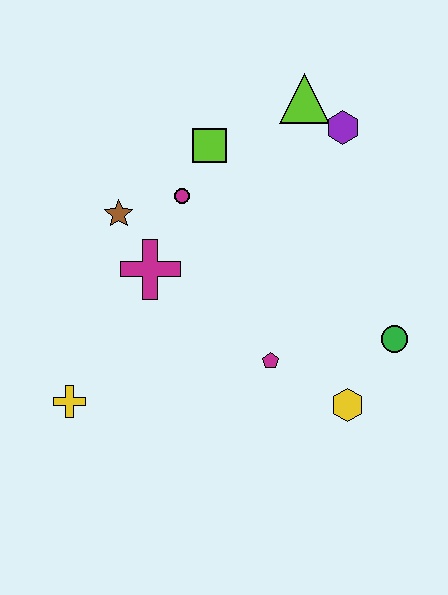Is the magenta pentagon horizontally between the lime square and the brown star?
No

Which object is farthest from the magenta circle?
The yellow hexagon is farthest from the magenta circle.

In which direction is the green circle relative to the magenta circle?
The green circle is to the right of the magenta circle.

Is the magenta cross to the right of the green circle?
No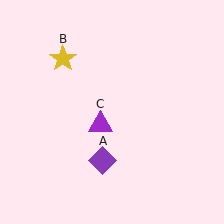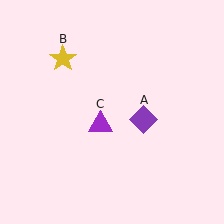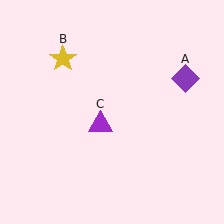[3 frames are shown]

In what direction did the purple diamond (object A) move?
The purple diamond (object A) moved up and to the right.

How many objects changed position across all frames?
1 object changed position: purple diamond (object A).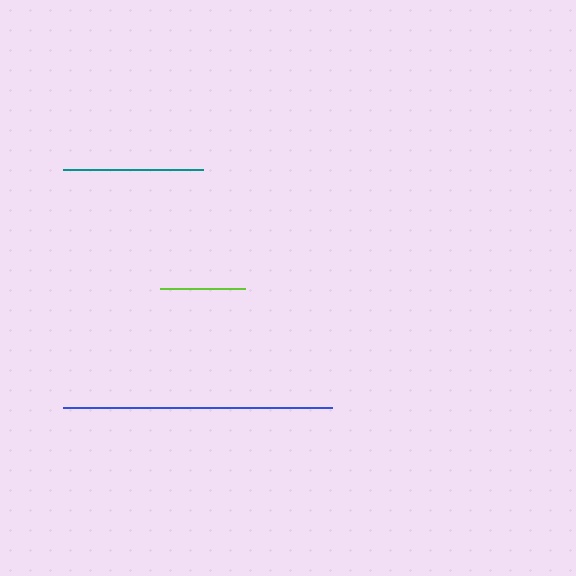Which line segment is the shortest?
The lime line is the shortest at approximately 85 pixels.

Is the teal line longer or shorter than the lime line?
The teal line is longer than the lime line.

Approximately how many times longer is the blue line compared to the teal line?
The blue line is approximately 1.9 times the length of the teal line.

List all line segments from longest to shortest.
From longest to shortest: blue, teal, lime.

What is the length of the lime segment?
The lime segment is approximately 85 pixels long.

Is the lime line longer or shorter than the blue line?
The blue line is longer than the lime line.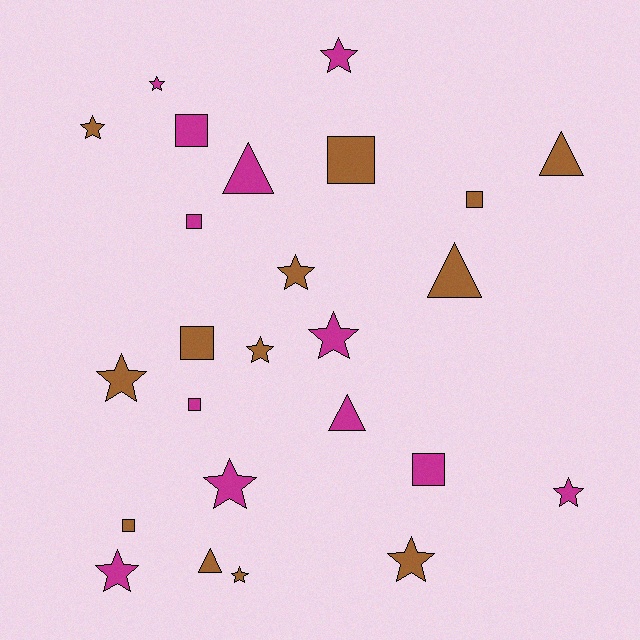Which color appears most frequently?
Brown, with 13 objects.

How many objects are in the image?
There are 25 objects.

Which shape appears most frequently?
Star, with 12 objects.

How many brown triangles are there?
There are 3 brown triangles.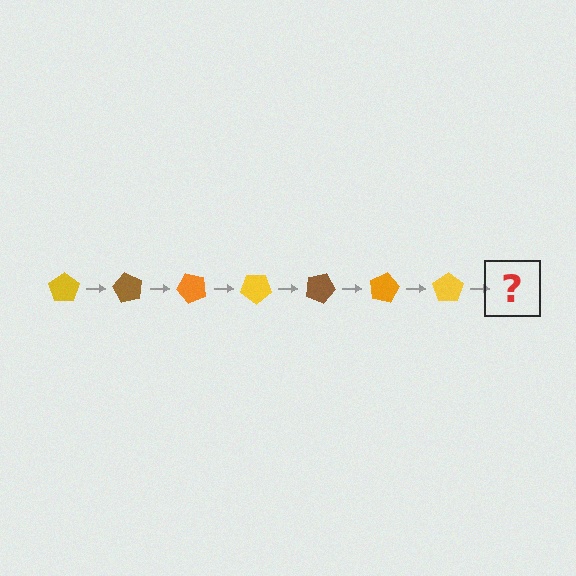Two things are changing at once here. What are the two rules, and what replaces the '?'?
The two rules are that it rotates 60 degrees each step and the color cycles through yellow, brown, and orange. The '?' should be a brown pentagon, rotated 420 degrees from the start.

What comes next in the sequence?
The next element should be a brown pentagon, rotated 420 degrees from the start.